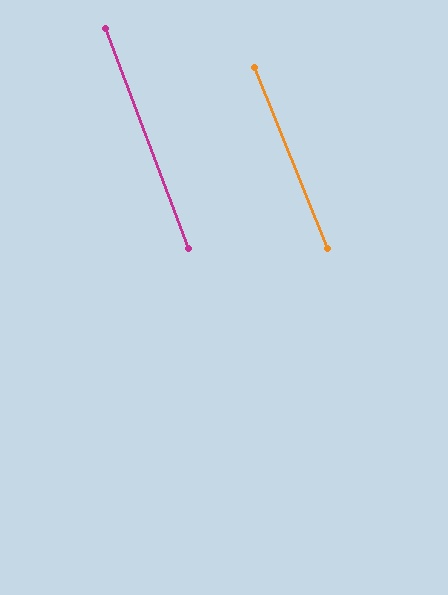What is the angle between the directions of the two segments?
Approximately 1 degree.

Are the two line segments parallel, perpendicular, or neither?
Parallel — their directions differ by only 0.9°.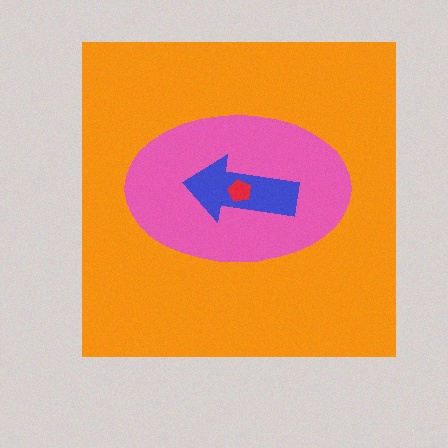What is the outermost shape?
The orange square.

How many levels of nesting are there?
4.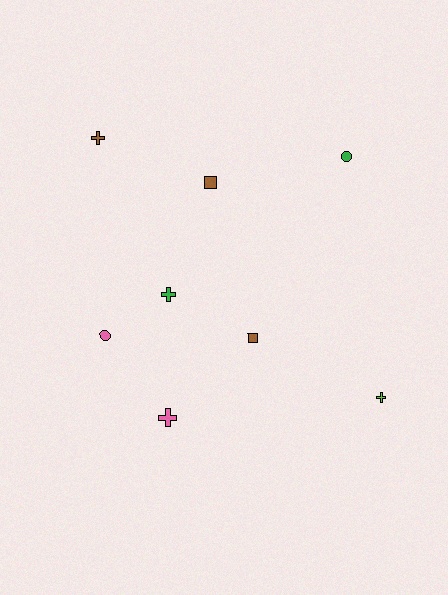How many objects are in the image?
There are 8 objects.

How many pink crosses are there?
There is 1 pink cross.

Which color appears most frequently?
Brown, with 3 objects.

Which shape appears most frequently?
Cross, with 4 objects.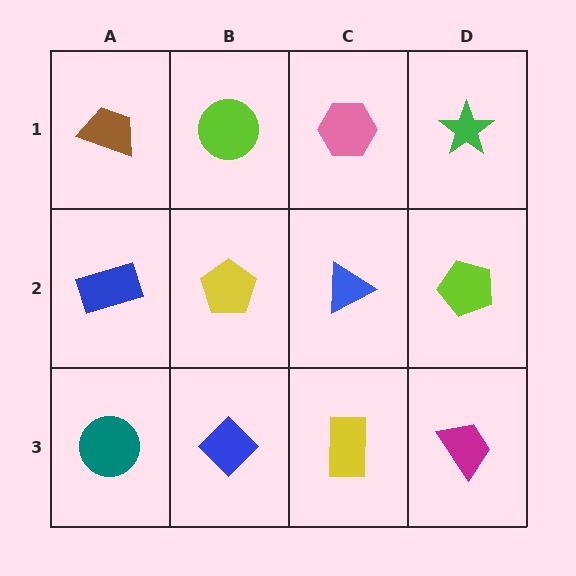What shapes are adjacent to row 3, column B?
A yellow pentagon (row 2, column B), a teal circle (row 3, column A), a yellow rectangle (row 3, column C).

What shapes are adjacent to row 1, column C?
A blue triangle (row 2, column C), a lime circle (row 1, column B), a green star (row 1, column D).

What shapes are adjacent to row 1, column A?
A blue rectangle (row 2, column A), a lime circle (row 1, column B).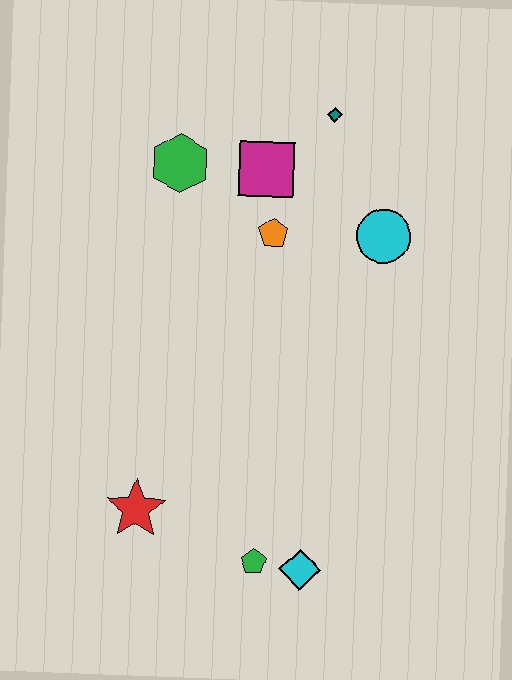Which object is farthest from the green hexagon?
The cyan diamond is farthest from the green hexagon.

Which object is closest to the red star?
The green pentagon is closest to the red star.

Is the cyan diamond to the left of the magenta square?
No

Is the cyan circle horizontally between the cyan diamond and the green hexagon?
No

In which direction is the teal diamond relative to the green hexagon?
The teal diamond is to the right of the green hexagon.